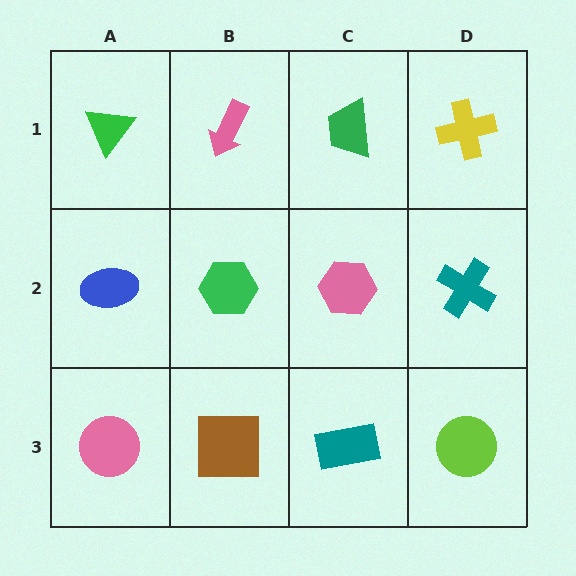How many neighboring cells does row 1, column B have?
3.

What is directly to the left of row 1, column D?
A green trapezoid.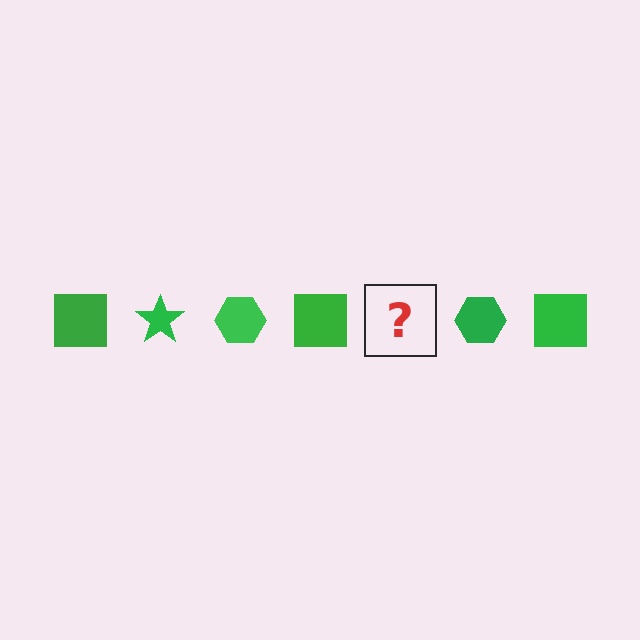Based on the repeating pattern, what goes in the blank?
The blank should be a green star.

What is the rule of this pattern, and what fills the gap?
The rule is that the pattern cycles through square, star, hexagon shapes in green. The gap should be filled with a green star.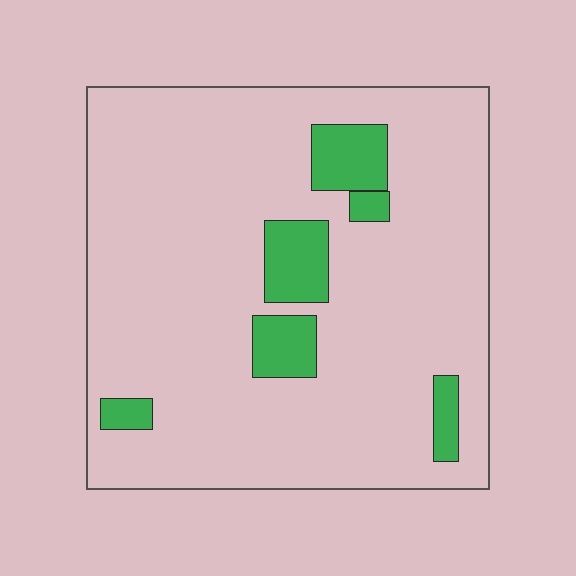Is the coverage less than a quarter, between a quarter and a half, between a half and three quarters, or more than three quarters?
Less than a quarter.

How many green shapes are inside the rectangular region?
6.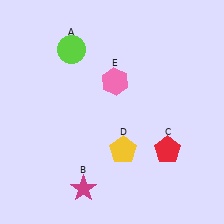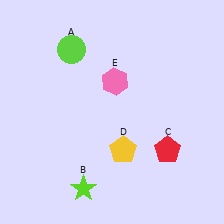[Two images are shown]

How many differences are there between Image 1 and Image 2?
There is 1 difference between the two images.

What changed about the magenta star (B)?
In Image 1, B is magenta. In Image 2, it changed to lime.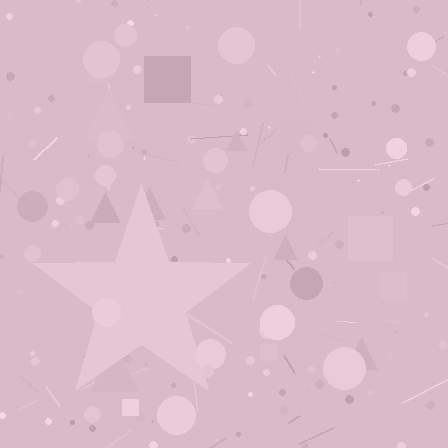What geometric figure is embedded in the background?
A star is embedded in the background.